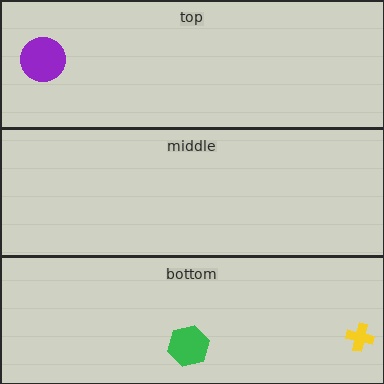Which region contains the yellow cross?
The bottom region.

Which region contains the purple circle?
The top region.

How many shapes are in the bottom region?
2.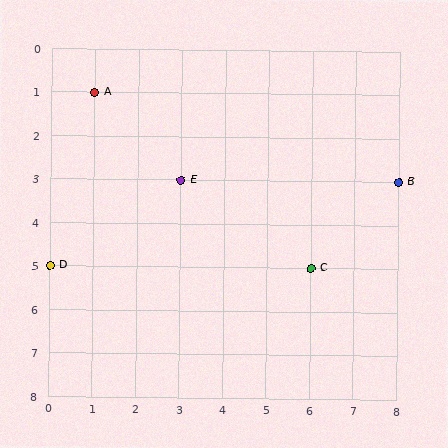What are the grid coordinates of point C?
Point C is at grid coordinates (6, 5).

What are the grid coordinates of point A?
Point A is at grid coordinates (1, 1).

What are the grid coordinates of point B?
Point B is at grid coordinates (8, 3).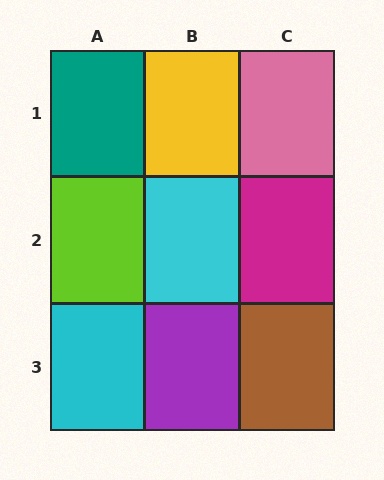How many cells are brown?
1 cell is brown.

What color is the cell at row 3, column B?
Purple.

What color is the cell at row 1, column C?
Pink.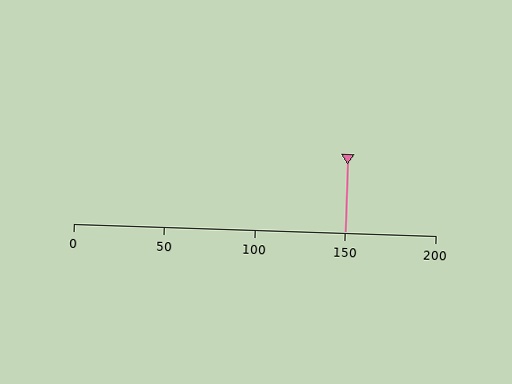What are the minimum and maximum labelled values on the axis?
The axis runs from 0 to 200.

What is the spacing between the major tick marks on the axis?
The major ticks are spaced 50 apart.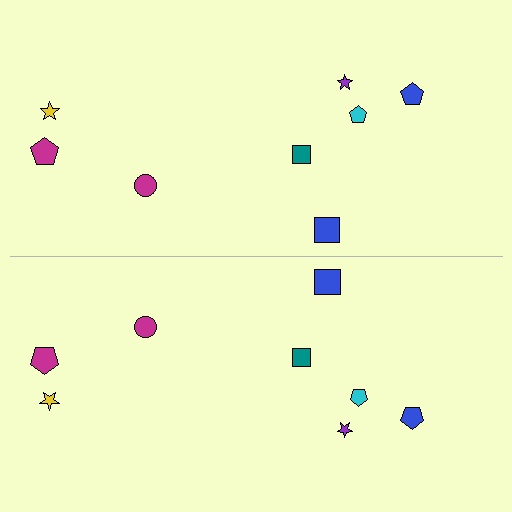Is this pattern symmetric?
Yes, this pattern has bilateral (reflection) symmetry.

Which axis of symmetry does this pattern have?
The pattern has a horizontal axis of symmetry running through the center of the image.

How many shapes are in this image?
There are 16 shapes in this image.